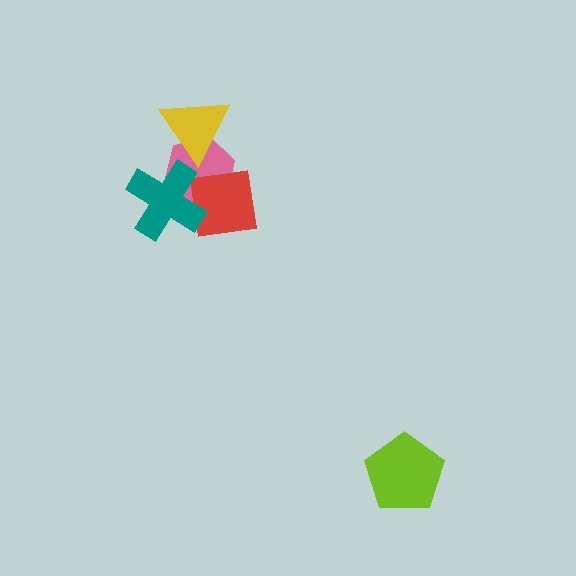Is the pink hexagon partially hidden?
Yes, it is partially covered by another shape.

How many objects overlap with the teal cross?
2 objects overlap with the teal cross.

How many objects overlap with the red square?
2 objects overlap with the red square.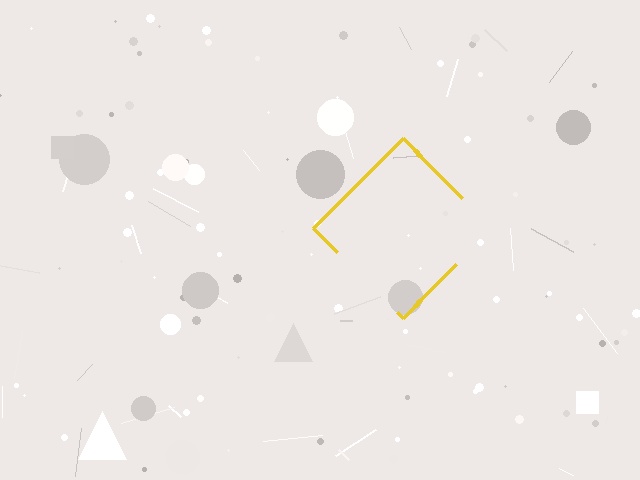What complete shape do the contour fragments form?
The contour fragments form a diamond.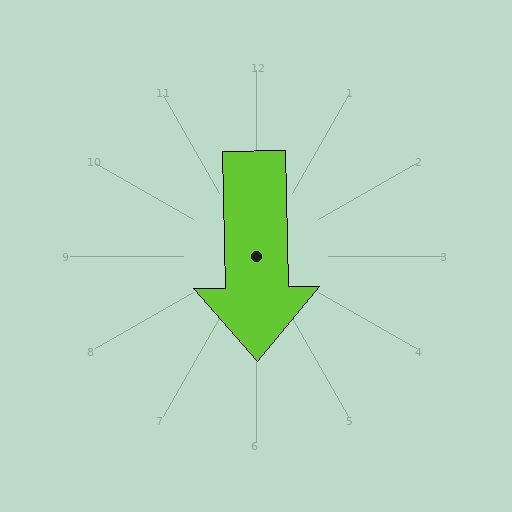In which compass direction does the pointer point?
South.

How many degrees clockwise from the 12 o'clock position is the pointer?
Approximately 179 degrees.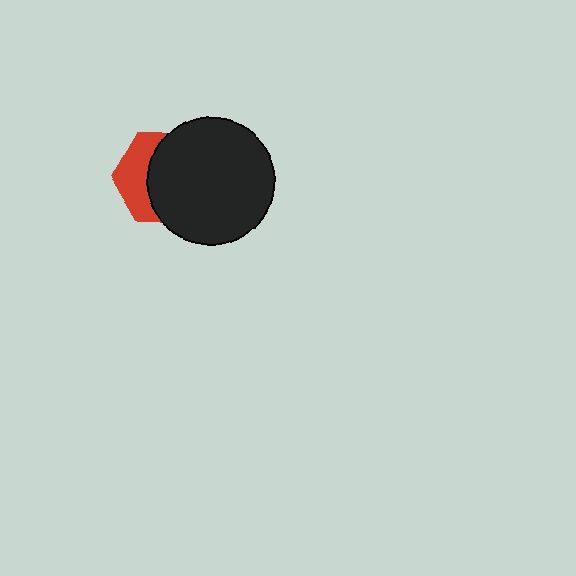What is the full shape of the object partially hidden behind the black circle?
The partially hidden object is a red hexagon.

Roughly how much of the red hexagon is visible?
A small part of it is visible (roughly 37%).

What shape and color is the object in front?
The object in front is a black circle.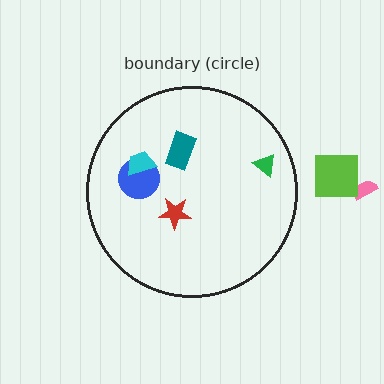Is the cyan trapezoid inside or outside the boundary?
Inside.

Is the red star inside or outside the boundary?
Inside.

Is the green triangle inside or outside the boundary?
Inside.